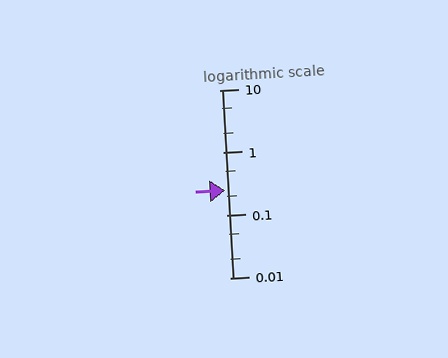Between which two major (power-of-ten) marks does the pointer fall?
The pointer is between 0.1 and 1.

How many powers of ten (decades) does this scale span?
The scale spans 3 decades, from 0.01 to 10.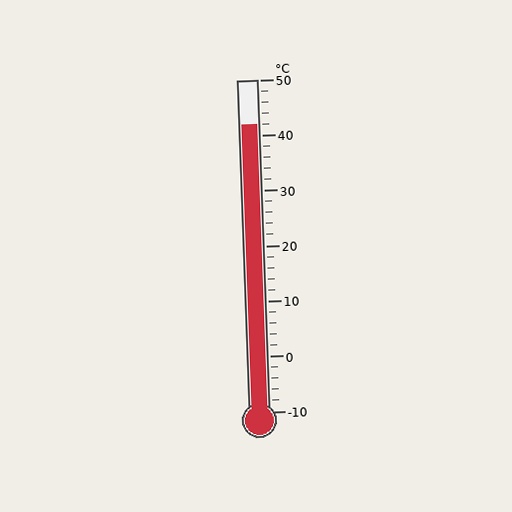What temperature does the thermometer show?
The thermometer shows approximately 42°C.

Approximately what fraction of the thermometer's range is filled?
The thermometer is filled to approximately 85% of its range.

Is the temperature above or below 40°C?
The temperature is above 40°C.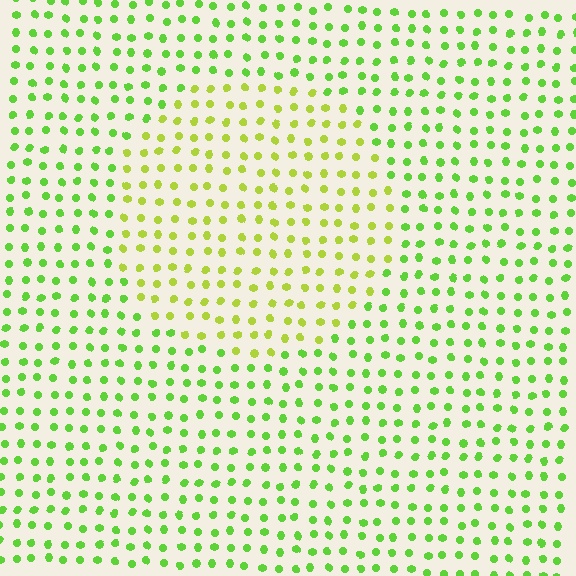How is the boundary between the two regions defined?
The boundary is defined purely by a slight shift in hue (about 31 degrees). Spacing, size, and orientation are identical on both sides.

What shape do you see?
I see a circle.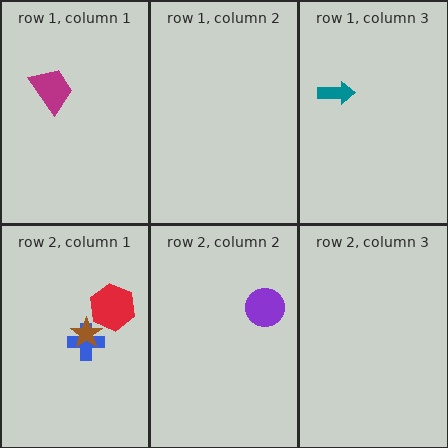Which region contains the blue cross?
The row 2, column 1 region.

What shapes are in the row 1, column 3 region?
The teal arrow.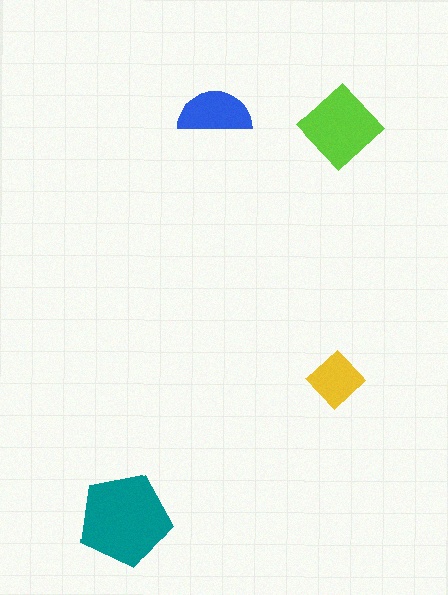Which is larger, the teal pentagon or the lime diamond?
The teal pentagon.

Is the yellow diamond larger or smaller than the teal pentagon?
Smaller.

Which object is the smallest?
The yellow diamond.